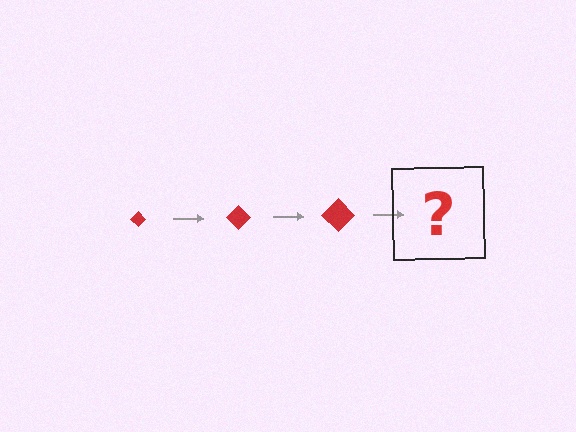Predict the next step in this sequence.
The next step is a red diamond, larger than the previous one.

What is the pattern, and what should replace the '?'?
The pattern is that the diamond gets progressively larger each step. The '?' should be a red diamond, larger than the previous one.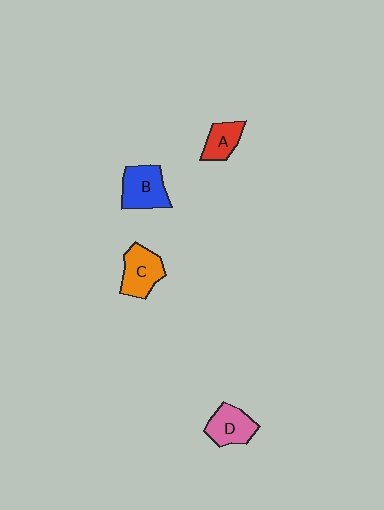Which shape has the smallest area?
Shape A (red).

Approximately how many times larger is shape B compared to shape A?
Approximately 1.5 times.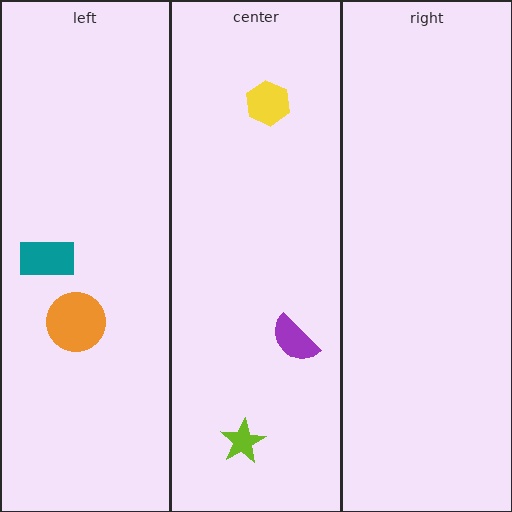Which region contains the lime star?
The center region.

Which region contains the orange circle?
The left region.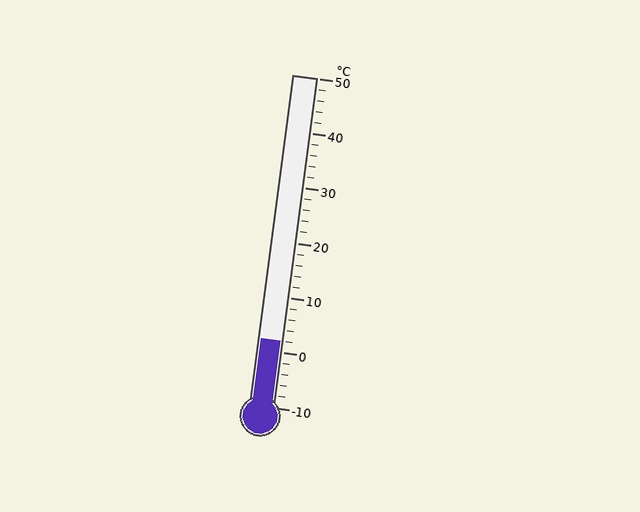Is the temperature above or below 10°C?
The temperature is below 10°C.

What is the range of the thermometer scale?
The thermometer scale ranges from -10°C to 50°C.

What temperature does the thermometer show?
The thermometer shows approximately 2°C.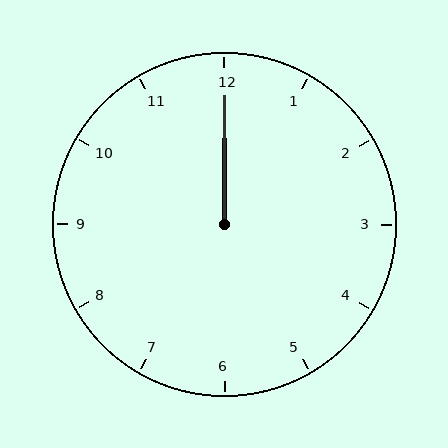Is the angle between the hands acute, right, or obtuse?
It is acute.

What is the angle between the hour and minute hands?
Approximately 0 degrees.